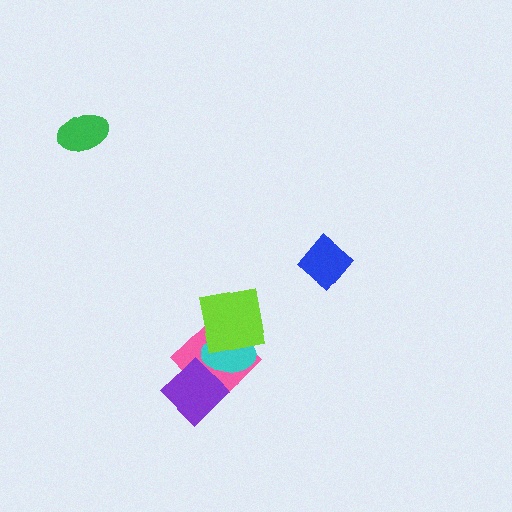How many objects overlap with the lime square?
2 objects overlap with the lime square.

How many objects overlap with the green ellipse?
0 objects overlap with the green ellipse.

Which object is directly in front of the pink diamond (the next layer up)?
The purple diamond is directly in front of the pink diamond.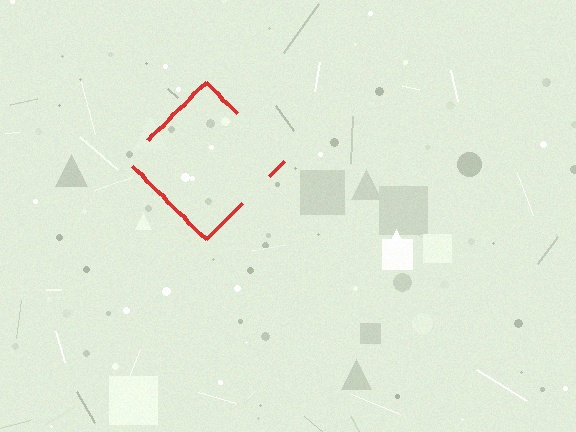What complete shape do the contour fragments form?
The contour fragments form a diamond.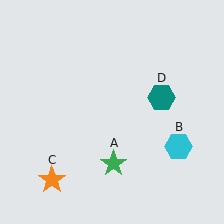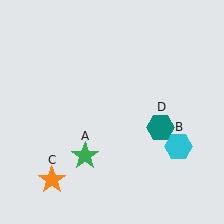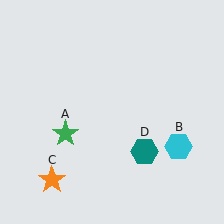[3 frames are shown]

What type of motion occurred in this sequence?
The green star (object A), teal hexagon (object D) rotated clockwise around the center of the scene.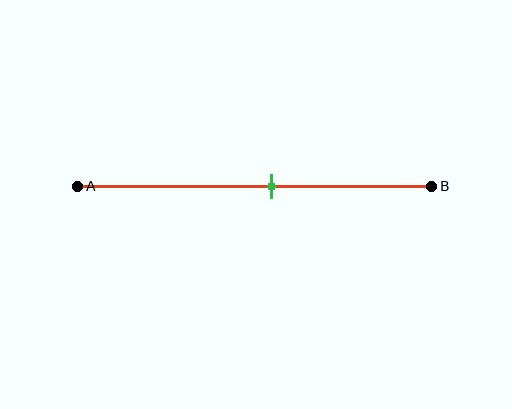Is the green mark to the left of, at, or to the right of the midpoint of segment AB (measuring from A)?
The green mark is to the right of the midpoint of segment AB.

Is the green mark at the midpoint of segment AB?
No, the mark is at about 55% from A, not at the 50% midpoint.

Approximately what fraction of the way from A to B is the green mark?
The green mark is approximately 55% of the way from A to B.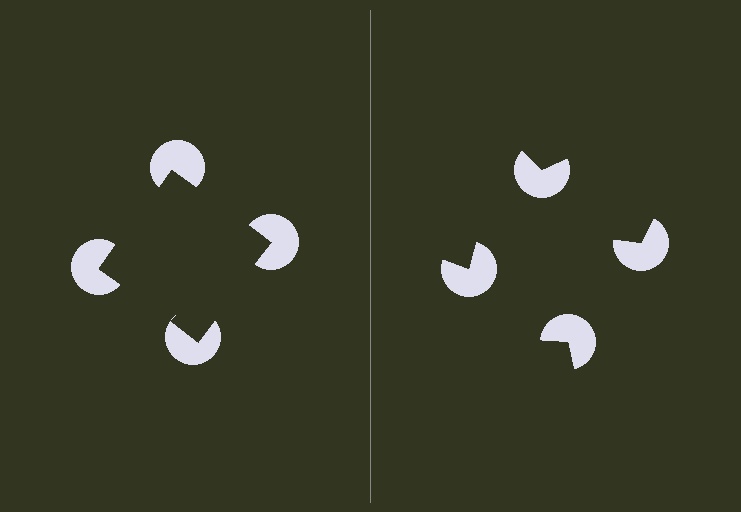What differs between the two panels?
The pac-man discs are positioned identically on both sides; only the wedge orientations differ. On the left they align to a square; on the right they are misaligned.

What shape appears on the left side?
An illusory square.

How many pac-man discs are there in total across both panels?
8 — 4 on each side.